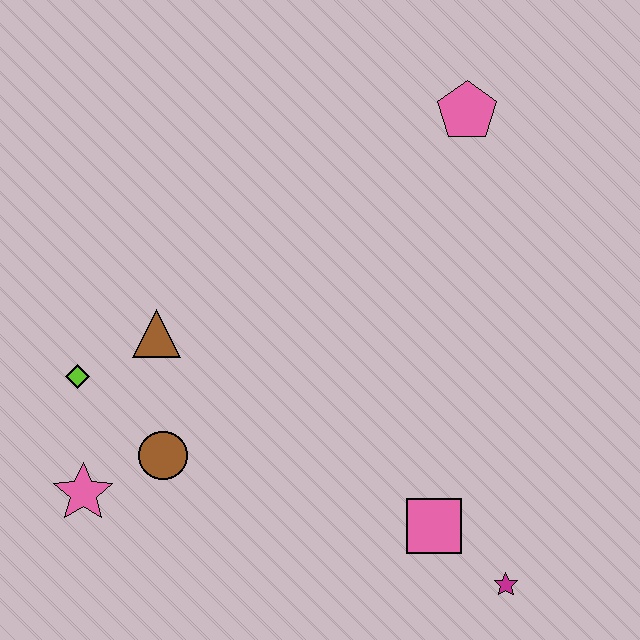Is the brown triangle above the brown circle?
Yes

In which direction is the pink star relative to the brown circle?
The pink star is to the left of the brown circle.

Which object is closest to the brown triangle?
The lime diamond is closest to the brown triangle.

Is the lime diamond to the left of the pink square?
Yes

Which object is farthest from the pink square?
The pink pentagon is farthest from the pink square.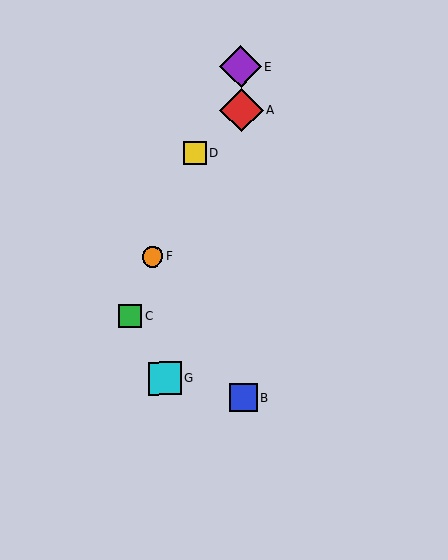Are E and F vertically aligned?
No, E is at x≈241 and F is at x≈152.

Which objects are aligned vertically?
Objects A, B, E are aligned vertically.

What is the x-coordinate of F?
Object F is at x≈152.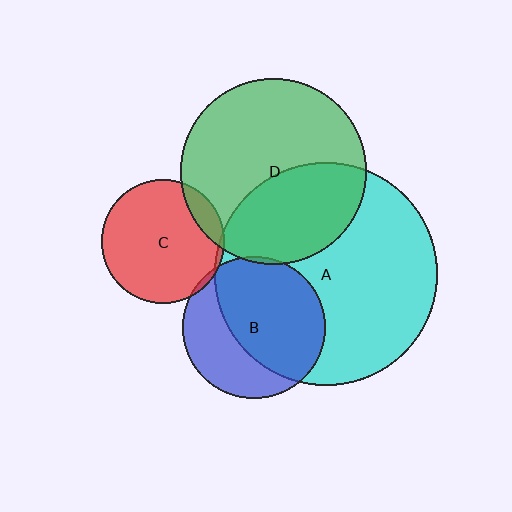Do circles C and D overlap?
Yes.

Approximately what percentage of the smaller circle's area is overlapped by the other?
Approximately 10%.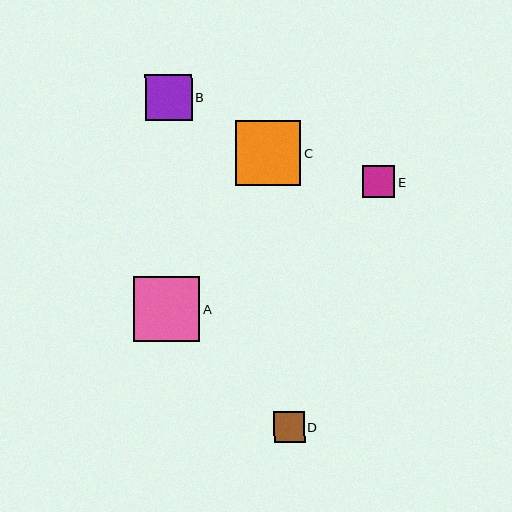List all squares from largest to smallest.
From largest to smallest: A, C, B, E, D.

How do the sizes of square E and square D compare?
Square E and square D are approximately the same size.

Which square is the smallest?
Square D is the smallest with a size of approximately 31 pixels.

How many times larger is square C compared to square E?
Square C is approximately 2.0 times the size of square E.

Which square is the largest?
Square A is the largest with a size of approximately 66 pixels.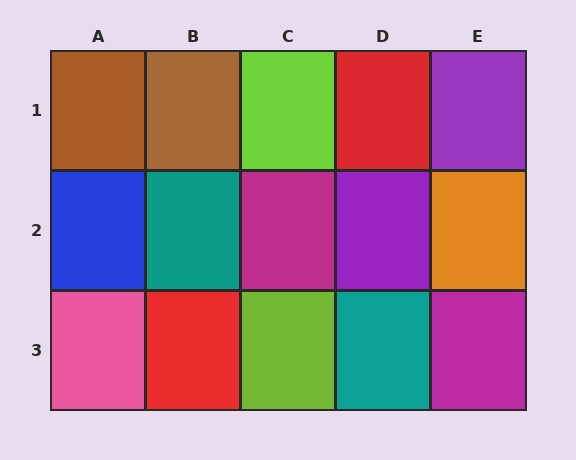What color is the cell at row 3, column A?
Pink.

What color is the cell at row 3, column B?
Red.